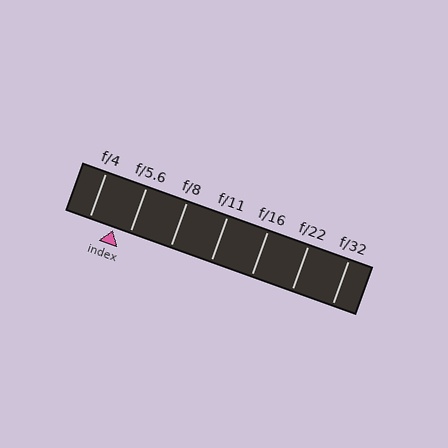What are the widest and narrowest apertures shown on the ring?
The widest aperture shown is f/4 and the narrowest is f/32.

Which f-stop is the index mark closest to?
The index mark is closest to f/5.6.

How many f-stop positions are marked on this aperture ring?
There are 7 f-stop positions marked.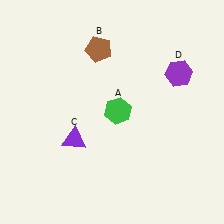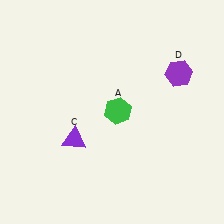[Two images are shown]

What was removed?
The brown pentagon (B) was removed in Image 2.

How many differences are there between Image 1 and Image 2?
There is 1 difference between the two images.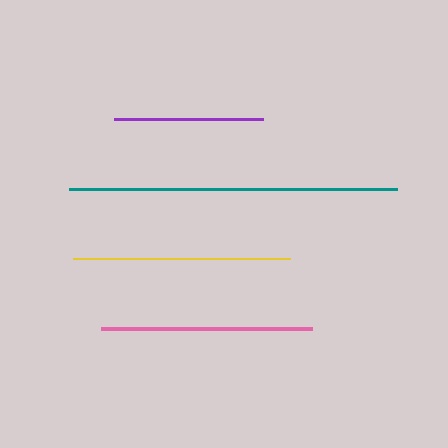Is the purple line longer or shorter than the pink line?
The pink line is longer than the purple line.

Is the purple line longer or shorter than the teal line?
The teal line is longer than the purple line.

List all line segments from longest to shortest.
From longest to shortest: teal, yellow, pink, purple.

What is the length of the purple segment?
The purple segment is approximately 149 pixels long.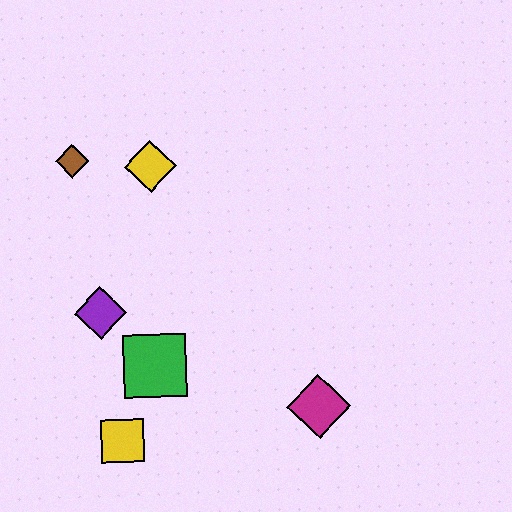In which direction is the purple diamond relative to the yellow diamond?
The purple diamond is below the yellow diamond.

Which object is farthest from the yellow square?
The brown diamond is farthest from the yellow square.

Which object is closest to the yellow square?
The green square is closest to the yellow square.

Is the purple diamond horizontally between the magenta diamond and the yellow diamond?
No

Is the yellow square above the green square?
No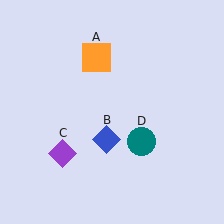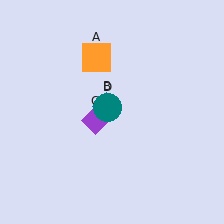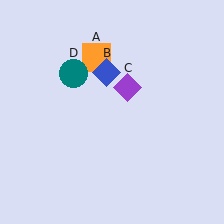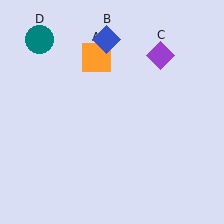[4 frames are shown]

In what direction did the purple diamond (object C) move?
The purple diamond (object C) moved up and to the right.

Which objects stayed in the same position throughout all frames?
Orange square (object A) remained stationary.